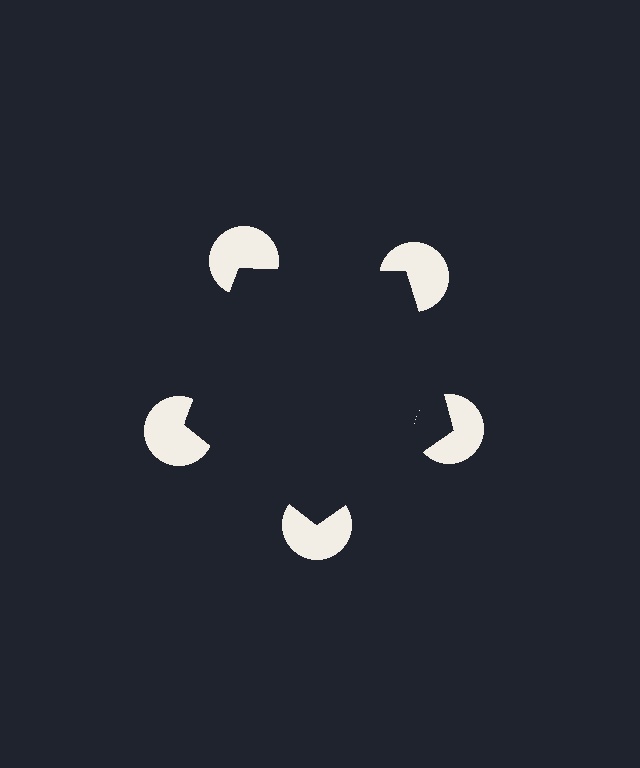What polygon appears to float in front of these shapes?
An illusory pentagon — its edges are inferred from the aligned wedge cuts in the pac-man discs, not physically drawn.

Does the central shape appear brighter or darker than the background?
It typically appears slightly darker than the background, even though no actual brightness change is drawn.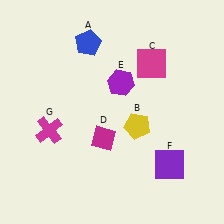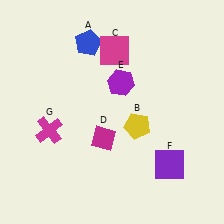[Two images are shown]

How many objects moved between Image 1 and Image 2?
1 object moved between the two images.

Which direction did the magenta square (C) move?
The magenta square (C) moved left.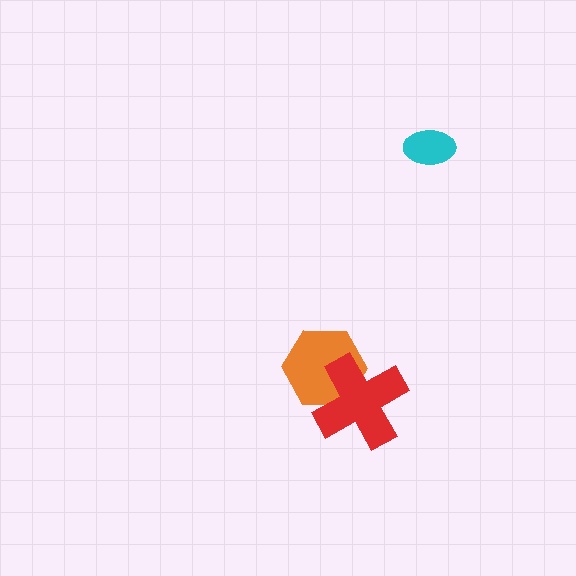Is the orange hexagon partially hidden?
Yes, it is partially covered by another shape.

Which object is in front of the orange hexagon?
The red cross is in front of the orange hexagon.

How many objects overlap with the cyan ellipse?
0 objects overlap with the cyan ellipse.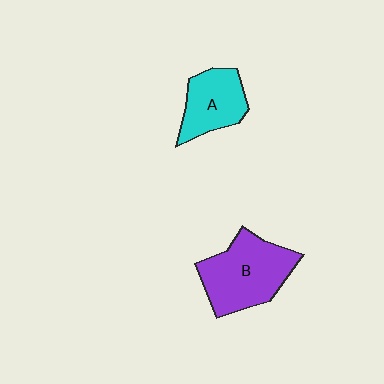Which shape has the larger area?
Shape B (purple).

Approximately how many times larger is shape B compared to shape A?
Approximately 1.5 times.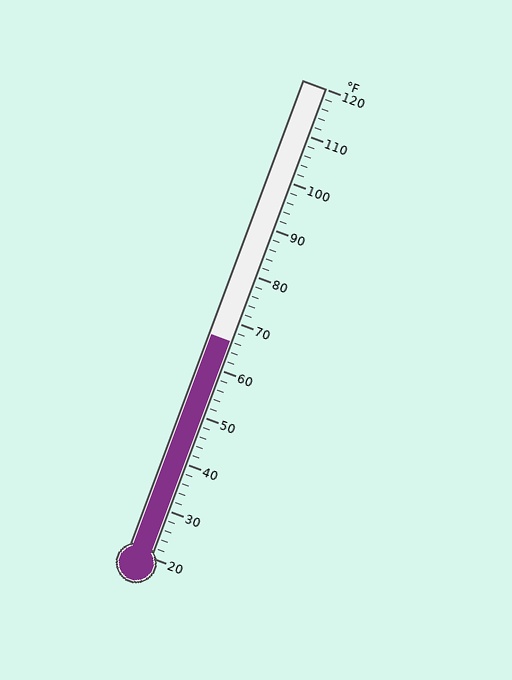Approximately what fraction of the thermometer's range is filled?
The thermometer is filled to approximately 45% of its range.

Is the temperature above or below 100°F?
The temperature is below 100°F.